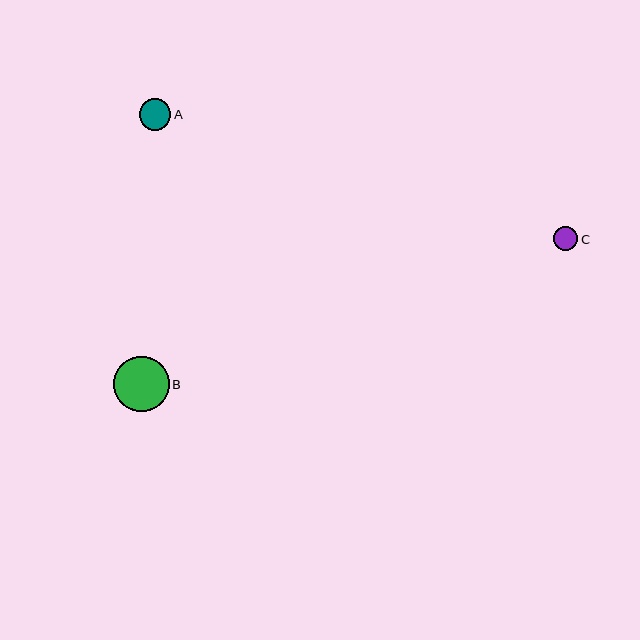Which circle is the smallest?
Circle C is the smallest with a size of approximately 24 pixels.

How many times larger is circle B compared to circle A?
Circle B is approximately 1.8 times the size of circle A.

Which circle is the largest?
Circle B is the largest with a size of approximately 55 pixels.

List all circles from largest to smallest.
From largest to smallest: B, A, C.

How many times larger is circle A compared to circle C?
Circle A is approximately 1.3 times the size of circle C.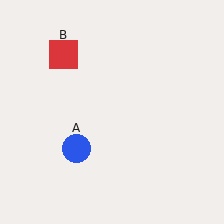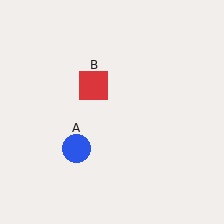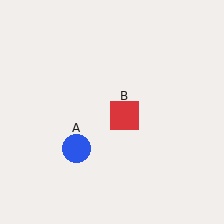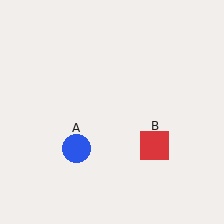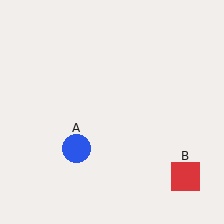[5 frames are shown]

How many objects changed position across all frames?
1 object changed position: red square (object B).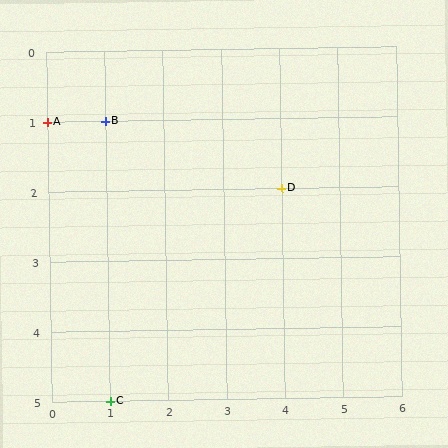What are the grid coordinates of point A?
Point A is at grid coordinates (0, 1).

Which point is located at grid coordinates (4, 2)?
Point D is at (4, 2).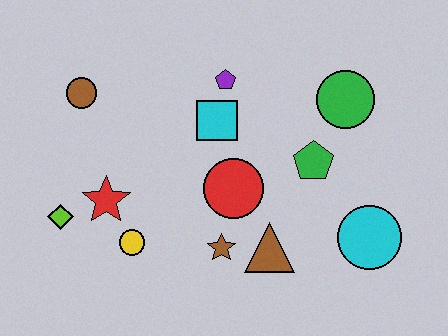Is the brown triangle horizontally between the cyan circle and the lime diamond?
Yes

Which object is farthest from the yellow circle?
The green circle is farthest from the yellow circle.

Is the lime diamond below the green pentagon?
Yes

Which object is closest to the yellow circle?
The red star is closest to the yellow circle.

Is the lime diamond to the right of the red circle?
No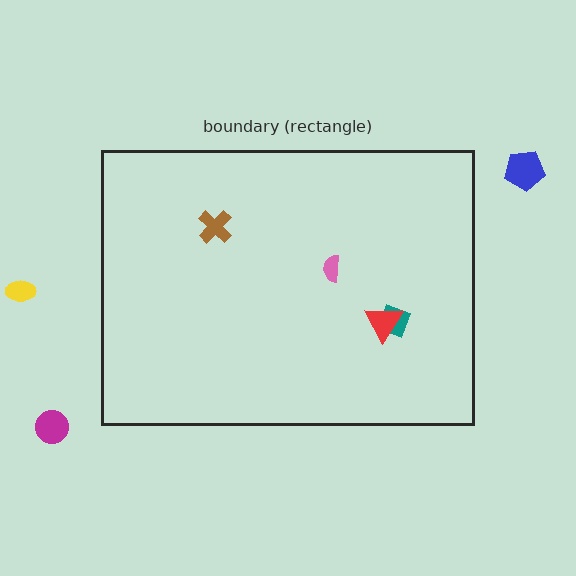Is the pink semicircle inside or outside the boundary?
Inside.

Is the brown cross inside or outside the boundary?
Inside.